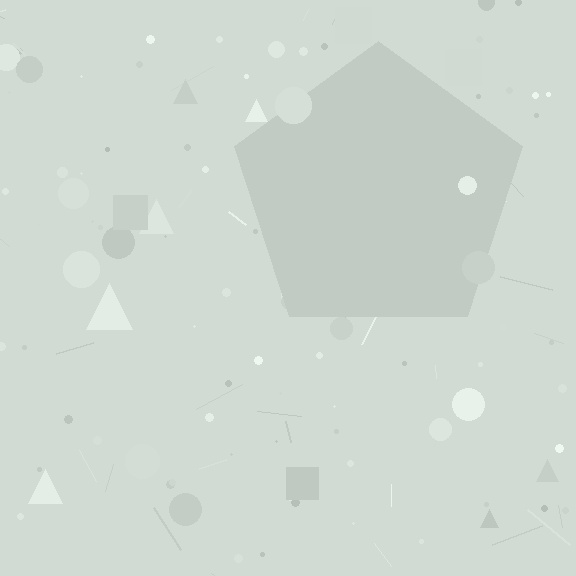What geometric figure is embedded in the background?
A pentagon is embedded in the background.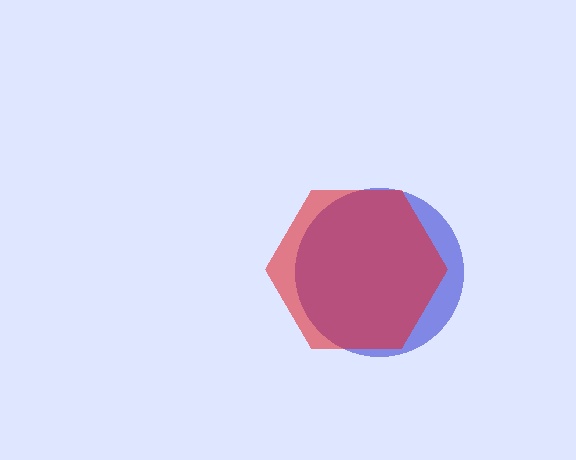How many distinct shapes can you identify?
There are 2 distinct shapes: a blue circle, a red hexagon.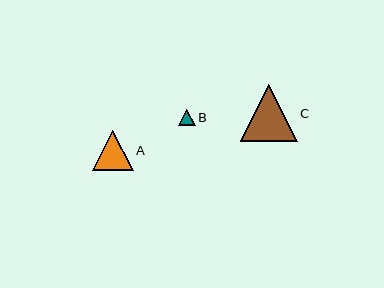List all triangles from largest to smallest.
From largest to smallest: C, A, B.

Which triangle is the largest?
Triangle C is the largest with a size of approximately 56 pixels.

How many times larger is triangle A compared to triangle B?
Triangle A is approximately 2.5 times the size of triangle B.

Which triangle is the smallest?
Triangle B is the smallest with a size of approximately 16 pixels.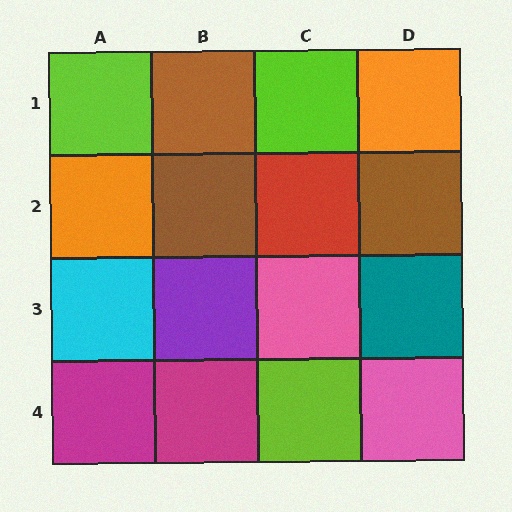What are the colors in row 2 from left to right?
Orange, brown, red, brown.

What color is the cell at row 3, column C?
Pink.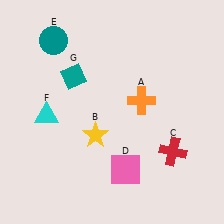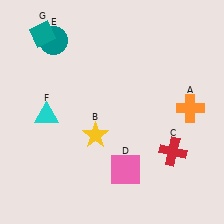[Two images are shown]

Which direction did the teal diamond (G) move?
The teal diamond (G) moved up.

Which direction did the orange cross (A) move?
The orange cross (A) moved right.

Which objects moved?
The objects that moved are: the orange cross (A), the teal diamond (G).